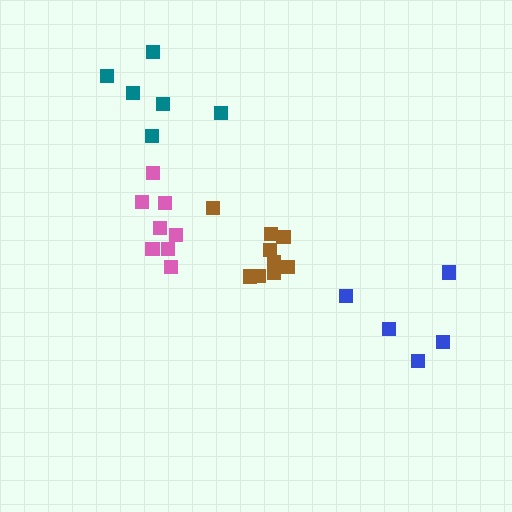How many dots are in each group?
Group 1: 9 dots, Group 2: 5 dots, Group 3: 8 dots, Group 4: 6 dots (28 total).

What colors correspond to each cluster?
The clusters are colored: brown, blue, pink, teal.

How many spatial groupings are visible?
There are 4 spatial groupings.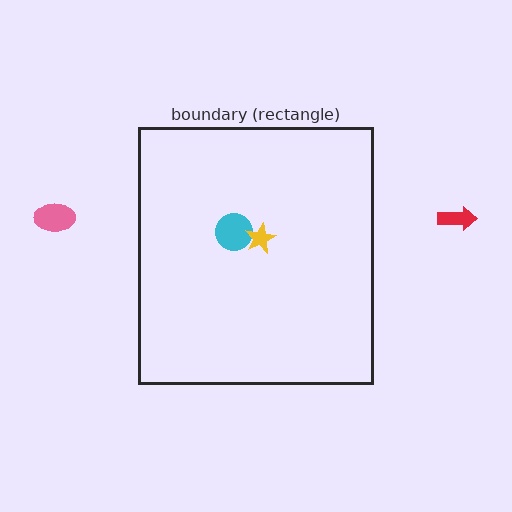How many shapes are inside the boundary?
2 inside, 2 outside.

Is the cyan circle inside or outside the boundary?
Inside.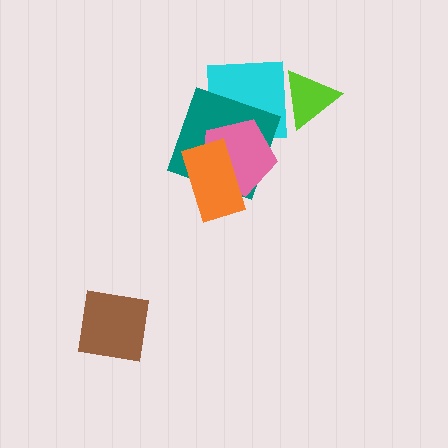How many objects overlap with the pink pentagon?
3 objects overlap with the pink pentagon.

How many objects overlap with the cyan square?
3 objects overlap with the cyan square.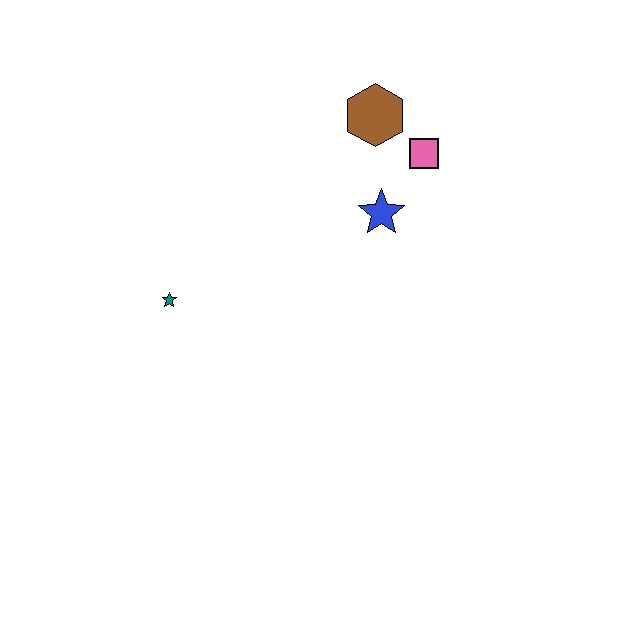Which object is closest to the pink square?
The brown hexagon is closest to the pink square.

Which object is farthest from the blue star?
The teal star is farthest from the blue star.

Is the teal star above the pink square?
No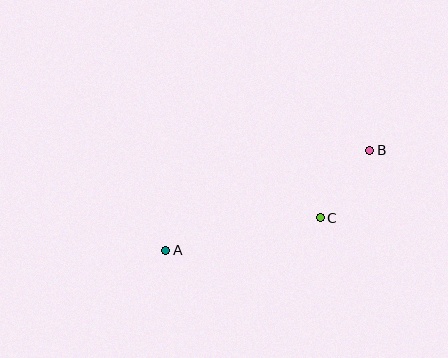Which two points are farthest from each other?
Points A and B are farthest from each other.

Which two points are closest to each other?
Points B and C are closest to each other.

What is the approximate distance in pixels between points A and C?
The distance between A and C is approximately 158 pixels.